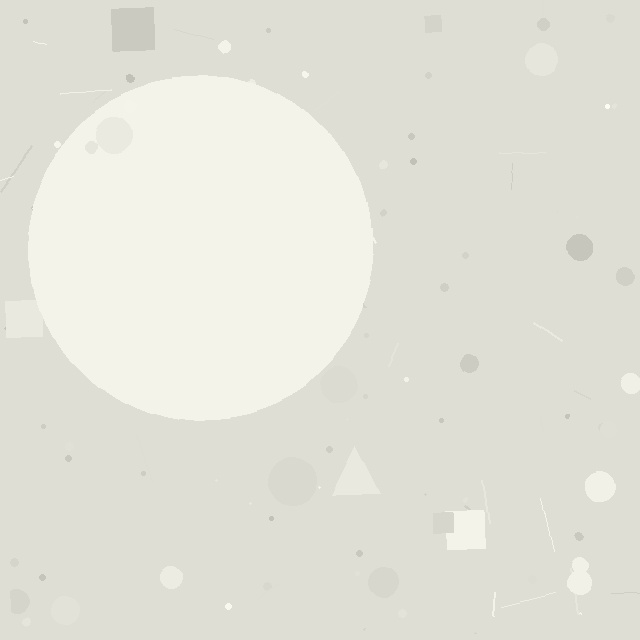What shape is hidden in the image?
A circle is hidden in the image.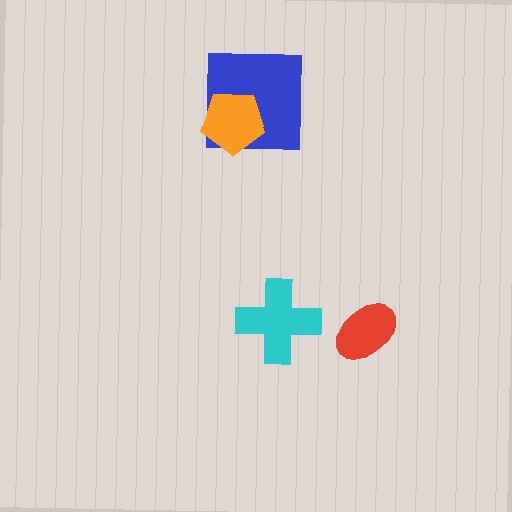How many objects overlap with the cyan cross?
0 objects overlap with the cyan cross.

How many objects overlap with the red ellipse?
0 objects overlap with the red ellipse.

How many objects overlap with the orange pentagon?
1 object overlaps with the orange pentagon.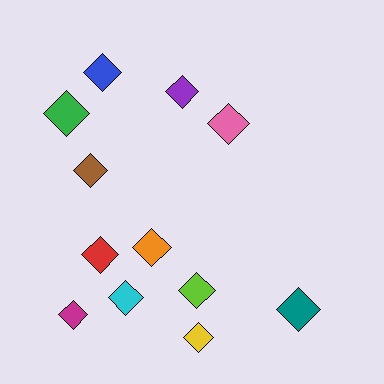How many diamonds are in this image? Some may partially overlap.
There are 12 diamonds.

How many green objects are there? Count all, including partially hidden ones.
There is 1 green object.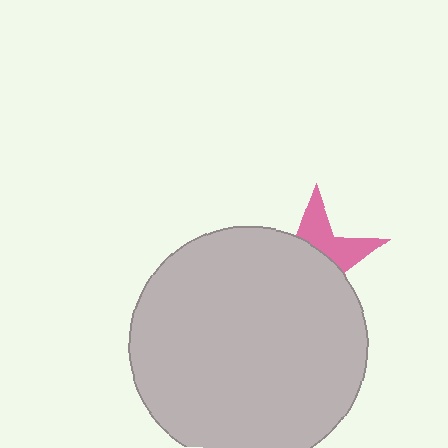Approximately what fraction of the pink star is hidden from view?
Roughly 66% of the pink star is hidden behind the light gray circle.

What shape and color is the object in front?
The object in front is a light gray circle.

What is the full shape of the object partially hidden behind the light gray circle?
The partially hidden object is a pink star.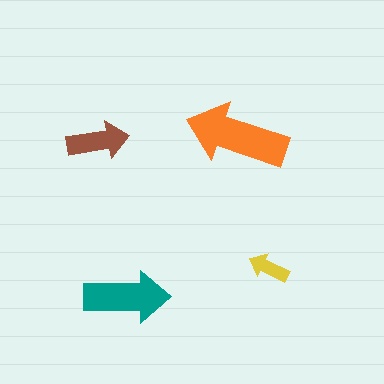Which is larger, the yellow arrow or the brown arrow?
The brown one.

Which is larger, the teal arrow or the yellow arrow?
The teal one.